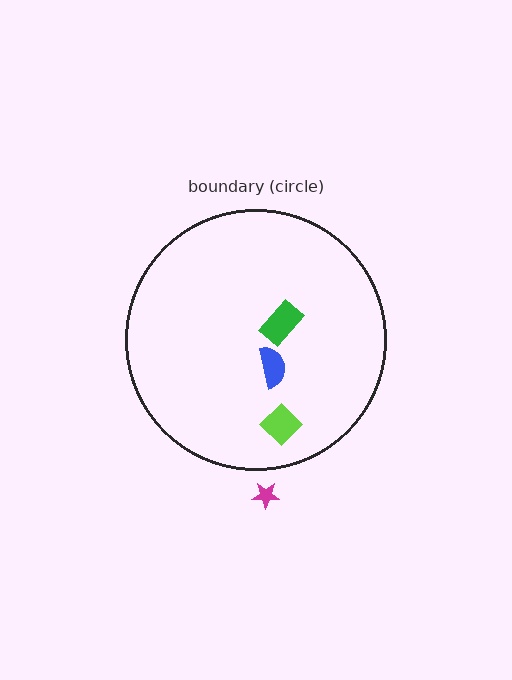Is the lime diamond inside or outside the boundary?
Inside.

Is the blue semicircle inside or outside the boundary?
Inside.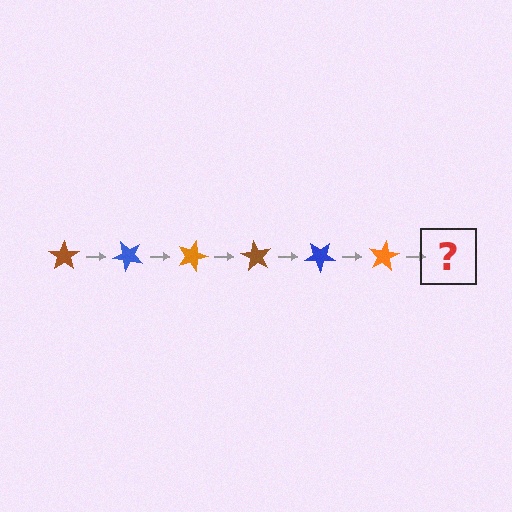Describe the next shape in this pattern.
It should be a brown star, rotated 270 degrees from the start.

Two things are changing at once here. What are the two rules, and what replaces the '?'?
The two rules are that it rotates 45 degrees each step and the color cycles through brown, blue, and orange. The '?' should be a brown star, rotated 270 degrees from the start.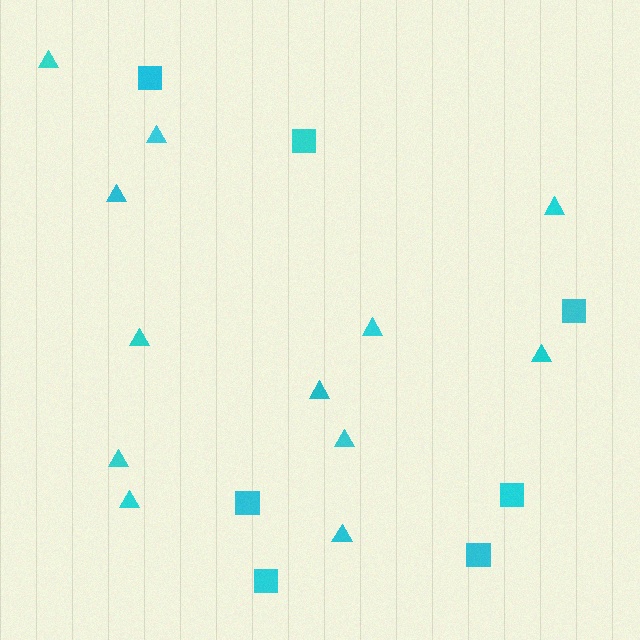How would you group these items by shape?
There are 2 groups: one group of squares (7) and one group of triangles (12).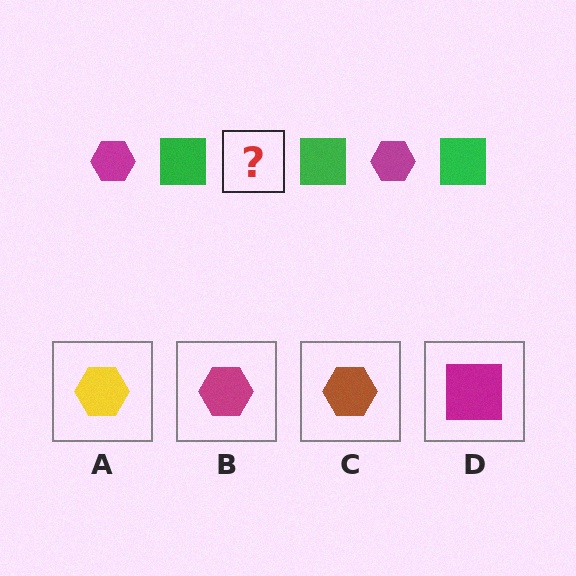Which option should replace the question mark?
Option B.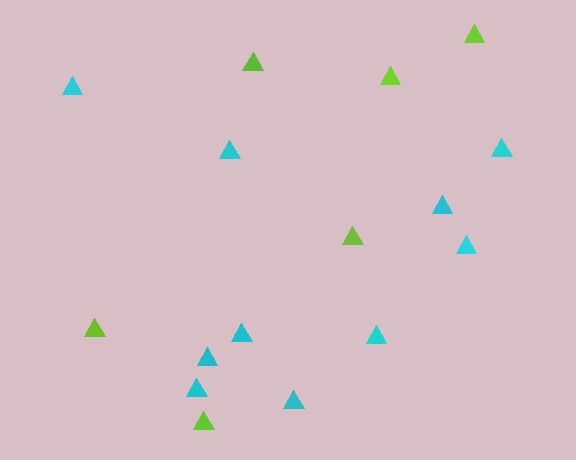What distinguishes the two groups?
There are 2 groups: one group of lime triangles (6) and one group of cyan triangles (10).